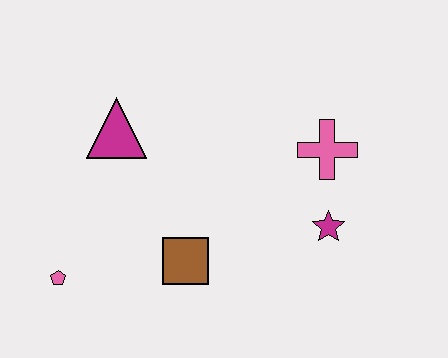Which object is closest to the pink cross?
The magenta star is closest to the pink cross.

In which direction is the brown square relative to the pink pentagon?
The brown square is to the right of the pink pentagon.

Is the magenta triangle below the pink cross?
No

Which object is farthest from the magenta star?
The pink pentagon is farthest from the magenta star.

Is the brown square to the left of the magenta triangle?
No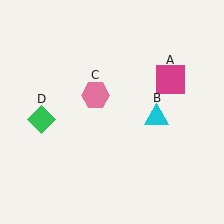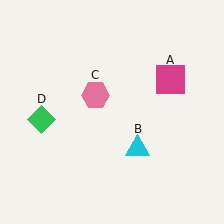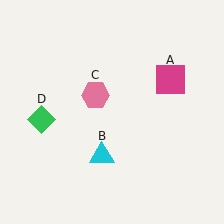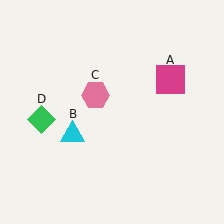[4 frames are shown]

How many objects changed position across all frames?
1 object changed position: cyan triangle (object B).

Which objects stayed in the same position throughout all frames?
Magenta square (object A) and pink hexagon (object C) and green diamond (object D) remained stationary.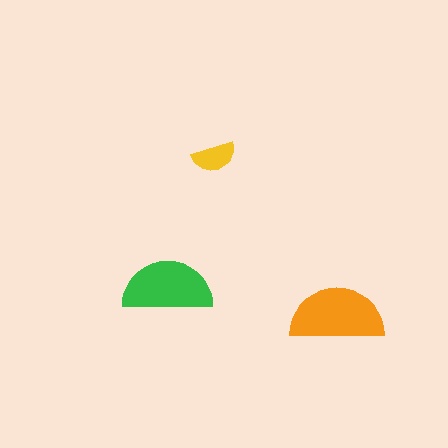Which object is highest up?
The yellow semicircle is topmost.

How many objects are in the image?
There are 3 objects in the image.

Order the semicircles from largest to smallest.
the orange one, the green one, the yellow one.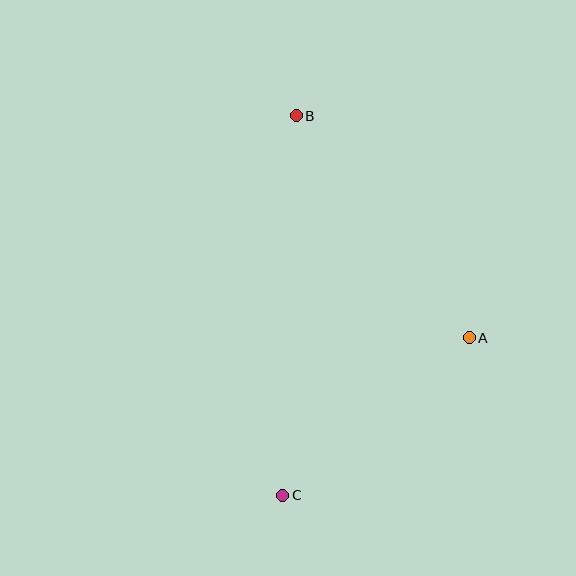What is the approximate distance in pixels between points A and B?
The distance between A and B is approximately 281 pixels.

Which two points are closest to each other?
Points A and C are closest to each other.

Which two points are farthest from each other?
Points B and C are farthest from each other.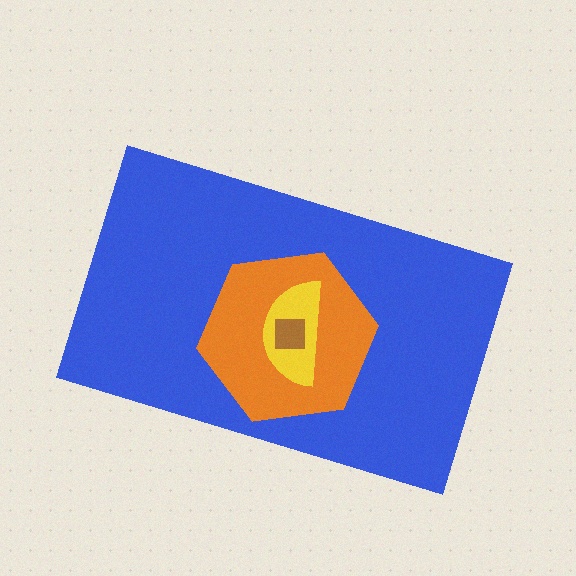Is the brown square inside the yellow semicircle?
Yes.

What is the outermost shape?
The blue rectangle.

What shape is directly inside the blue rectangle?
The orange hexagon.